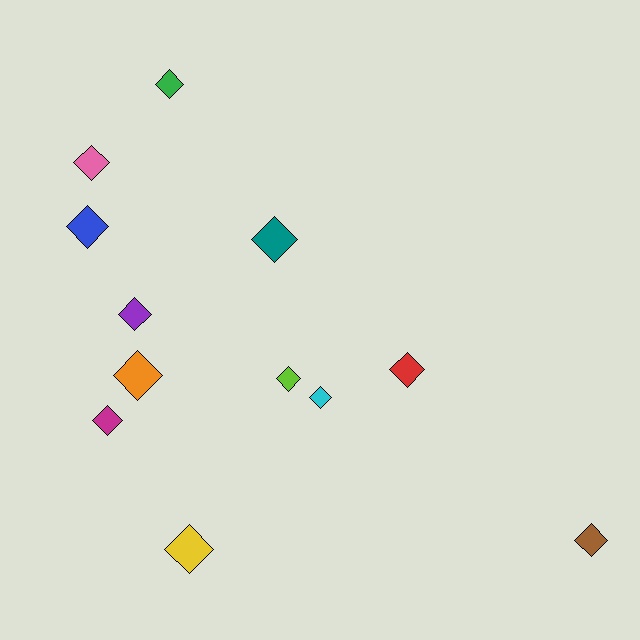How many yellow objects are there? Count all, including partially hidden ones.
There is 1 yellow object.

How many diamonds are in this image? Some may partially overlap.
There are 12 diamonds.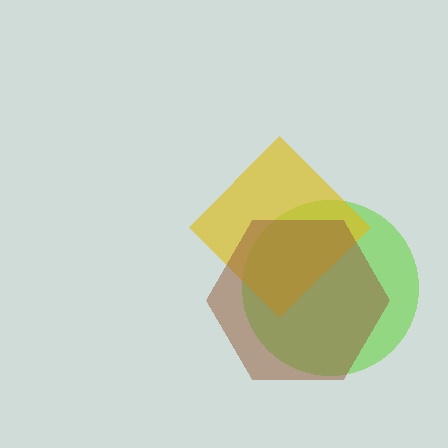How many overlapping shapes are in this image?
There are 3 overlapping shapes in the image.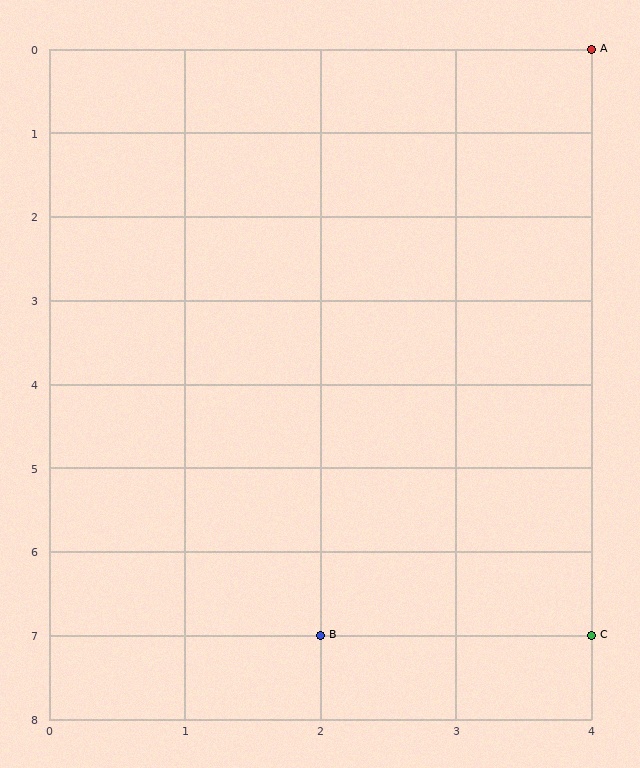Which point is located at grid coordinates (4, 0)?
Point A is at (4, 0).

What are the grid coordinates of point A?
Point A is at grid coordinates (4, 0).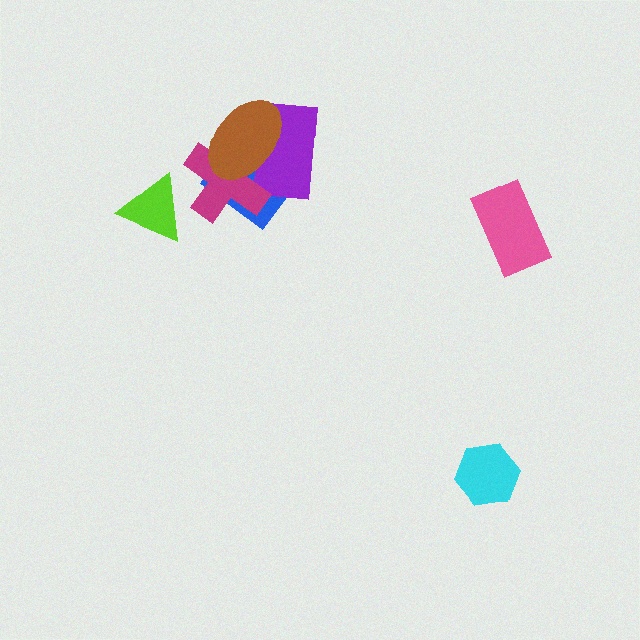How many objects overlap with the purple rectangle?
3 objects overlap with the purple rectangle.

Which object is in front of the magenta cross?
The brown ellipse is in front of the magenta cross.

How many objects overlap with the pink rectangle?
0 objects overlap with the pink rectangle.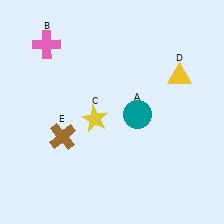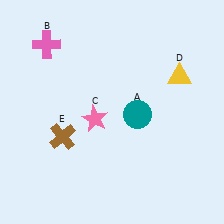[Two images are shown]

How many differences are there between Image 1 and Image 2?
There is 1 difference between the two images.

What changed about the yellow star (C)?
In Image 1, C is yellow. In Image 2, it changed to pink.